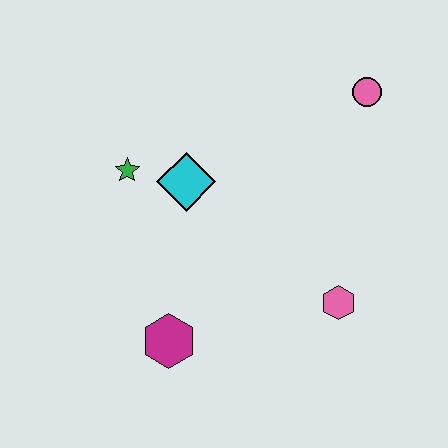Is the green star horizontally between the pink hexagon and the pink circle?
No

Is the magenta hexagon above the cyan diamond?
No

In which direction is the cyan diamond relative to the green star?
The cyan diamond is to the right of the green star.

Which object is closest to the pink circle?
The cyan diamond is closest to the pink circle.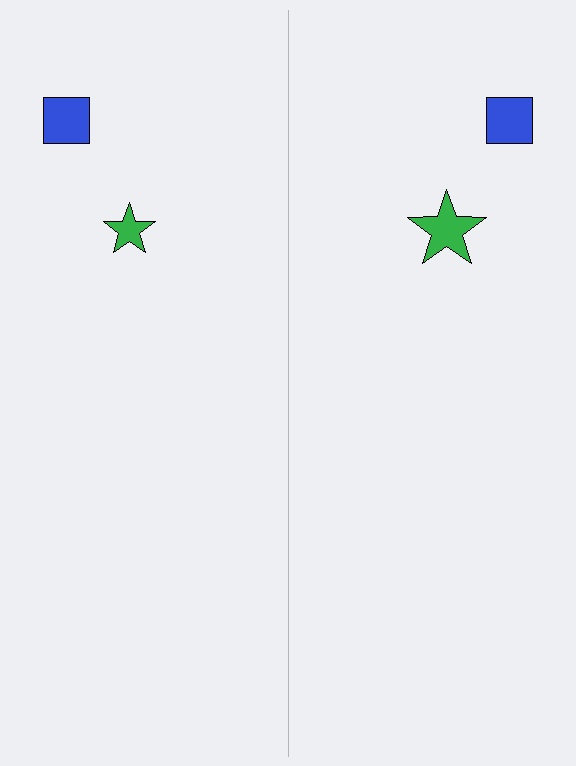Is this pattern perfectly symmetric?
No, the pattern is not perfectly symmetric. The green star on the right side has a different size than its mirror counterpart.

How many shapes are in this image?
There are 4 shapes in this image.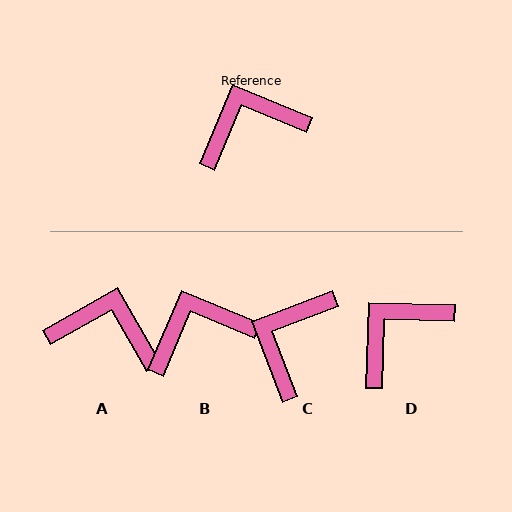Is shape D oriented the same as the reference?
No, it is off by about 21 degrees.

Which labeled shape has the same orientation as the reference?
B.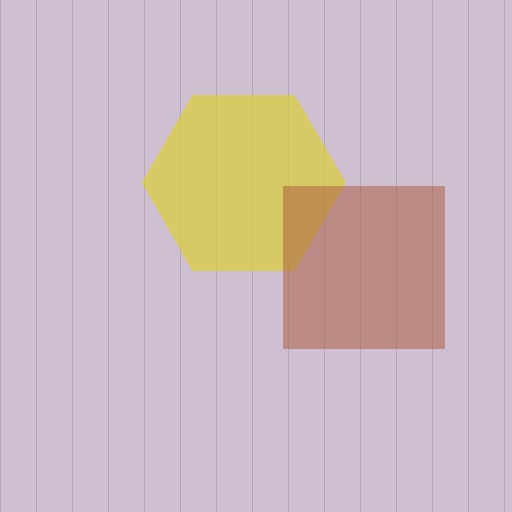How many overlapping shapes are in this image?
There are 2 overlapping shapes in the image.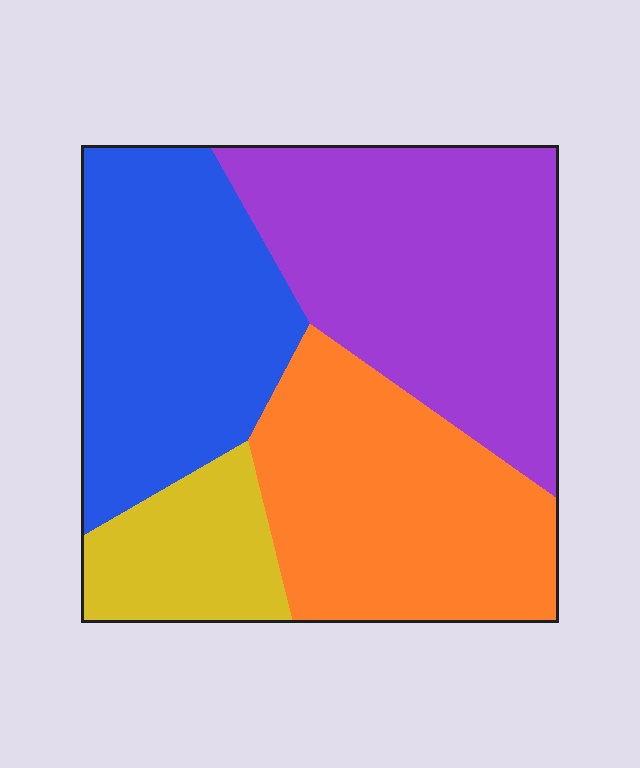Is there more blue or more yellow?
Blue.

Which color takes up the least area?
Yellow, at roughly 10%.